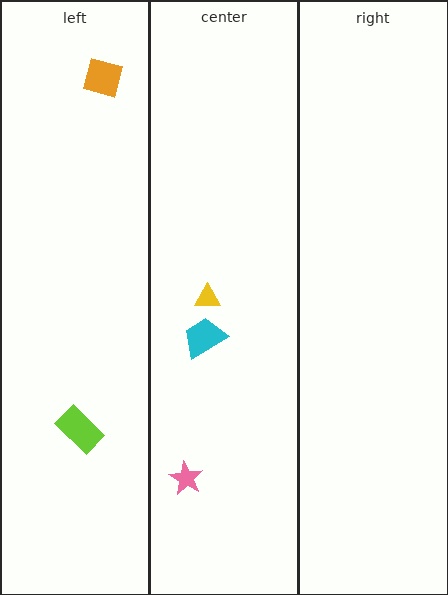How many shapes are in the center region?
3.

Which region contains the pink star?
The center region.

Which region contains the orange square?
The left region.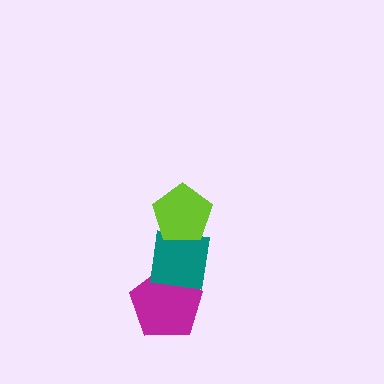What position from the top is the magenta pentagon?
The magenta pentagon is 3rd from the top.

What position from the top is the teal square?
The teal square is 2nd from the top.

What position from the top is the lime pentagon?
The lime pentagon is 1st from the top.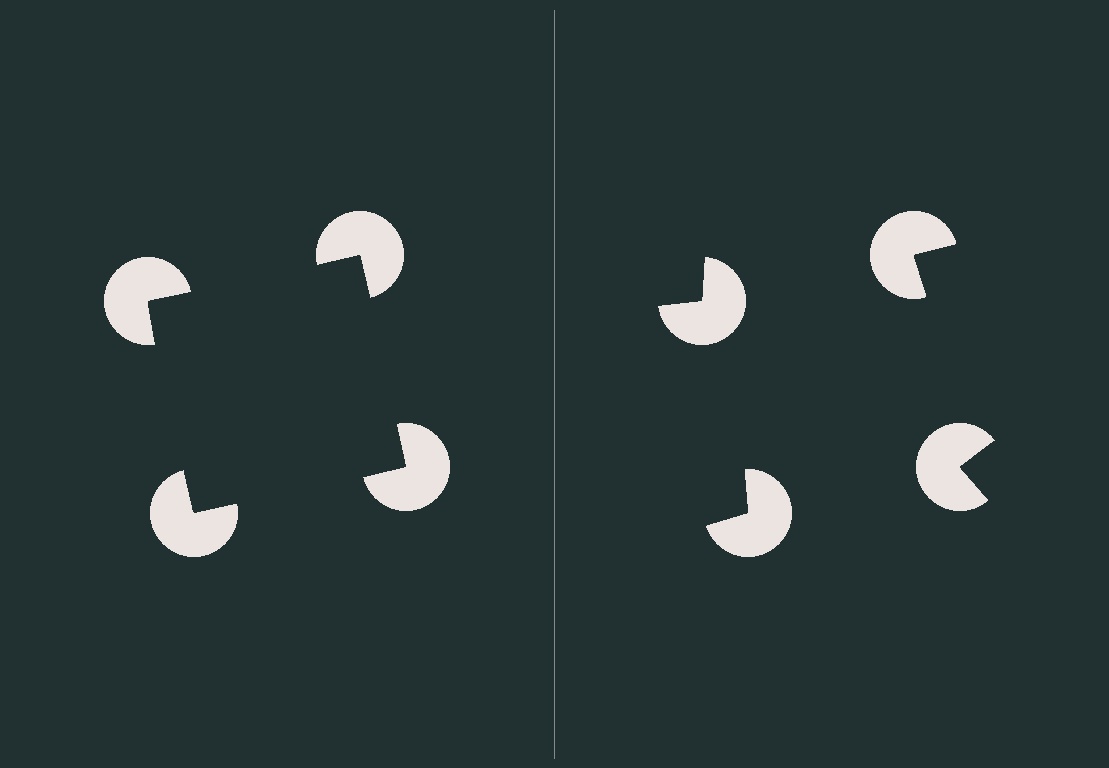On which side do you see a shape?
An illusory square appears on the left side. On the right side the wedge cuts are rotated, so no coherent shape forms.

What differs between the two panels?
The pac-man discs are positioned identically on both sides; only the wedge orientations differ. On the left they align to a square; on the right they are misaligned.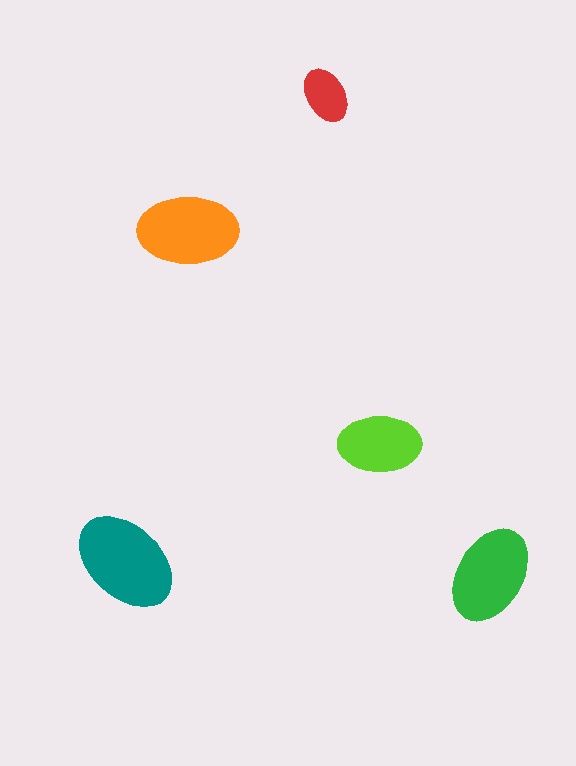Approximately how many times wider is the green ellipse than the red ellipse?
About 1.5 times wider.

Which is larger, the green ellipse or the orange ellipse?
The orange one.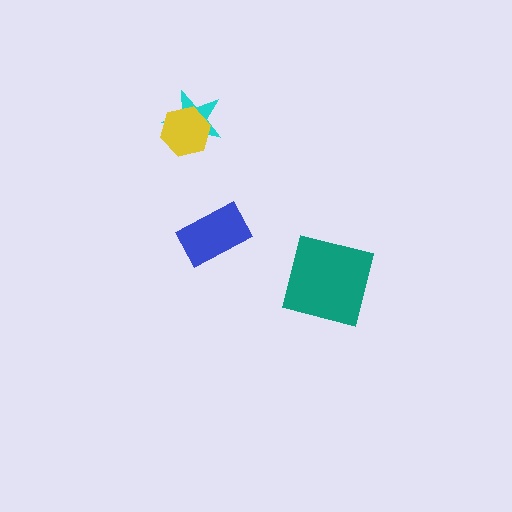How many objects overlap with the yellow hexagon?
1 object overlaps with the yellow hexagon.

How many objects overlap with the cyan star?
1 object overlaps with the cyan star.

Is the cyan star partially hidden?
Yes, it is partially covered by another shape.